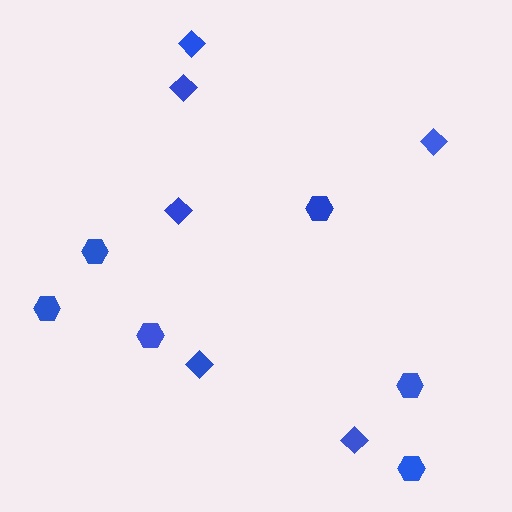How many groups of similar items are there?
There are 2 groups: one group of diamonds (6) and one group of hexagons (6).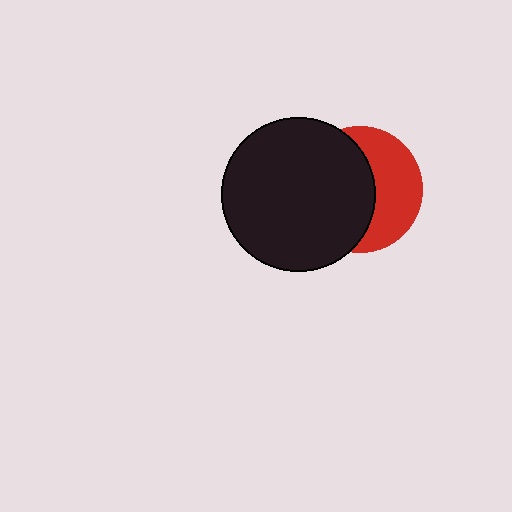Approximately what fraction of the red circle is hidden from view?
Roughly 56% of the red circle is hidden behind the black circle.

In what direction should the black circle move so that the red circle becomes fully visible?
The black circle should move left. That is the shortest direction to clear the overlap and leave the red circle fully visible.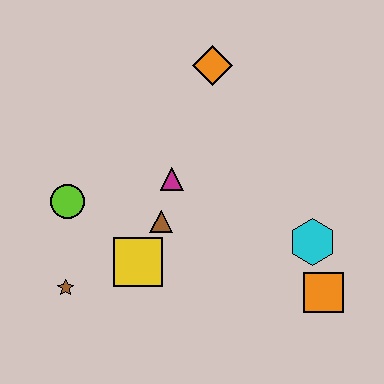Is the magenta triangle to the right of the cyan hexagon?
No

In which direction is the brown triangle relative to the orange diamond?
The brown triangle is below the orange diamond.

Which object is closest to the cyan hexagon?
The orange square is closest to the cyan hexagon.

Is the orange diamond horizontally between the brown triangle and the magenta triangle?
No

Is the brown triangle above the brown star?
Yes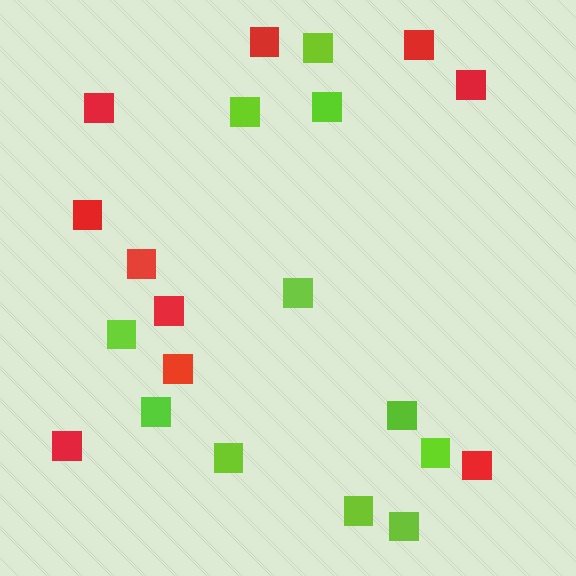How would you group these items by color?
There are 2 groups: one group of red squares (10) and one group of lime squares (11).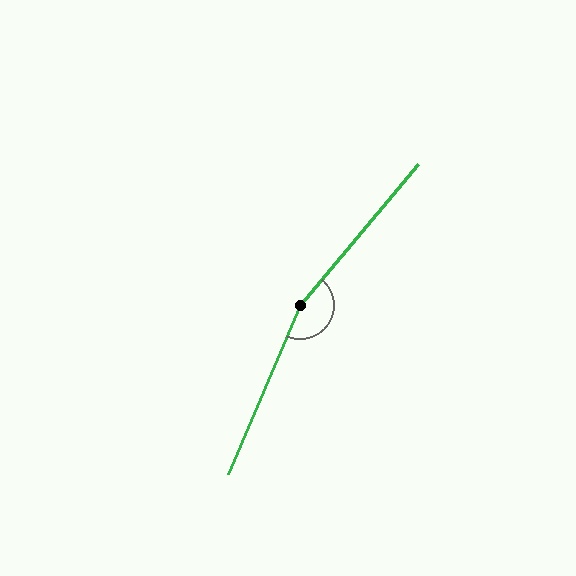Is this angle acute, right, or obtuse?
It is obtuse.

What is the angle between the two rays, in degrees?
Approximately 163 degrees.